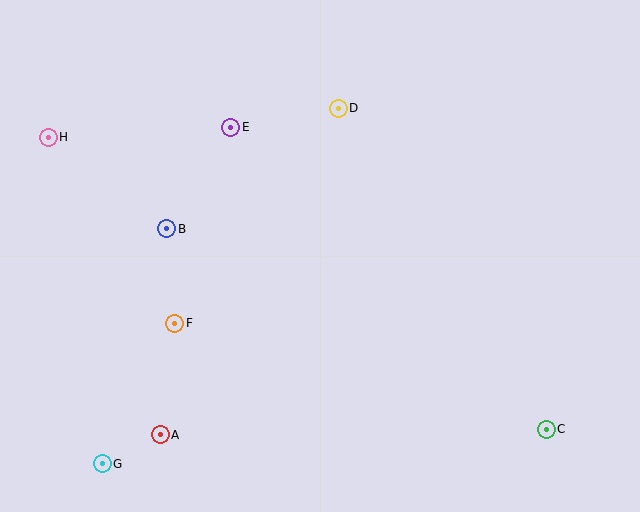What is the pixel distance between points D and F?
The distance between D and F is 270 pixels.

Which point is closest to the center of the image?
Point D at (338, 108) is closest to the center.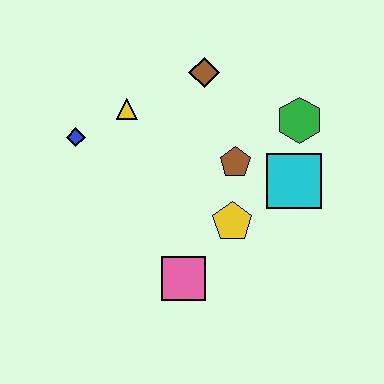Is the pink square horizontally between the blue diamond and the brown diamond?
Yes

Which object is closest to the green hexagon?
The cyan square is closest to the green hexagon.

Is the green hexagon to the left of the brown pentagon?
No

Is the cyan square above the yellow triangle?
No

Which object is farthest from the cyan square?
The blue diamond is farthest from the cyan square.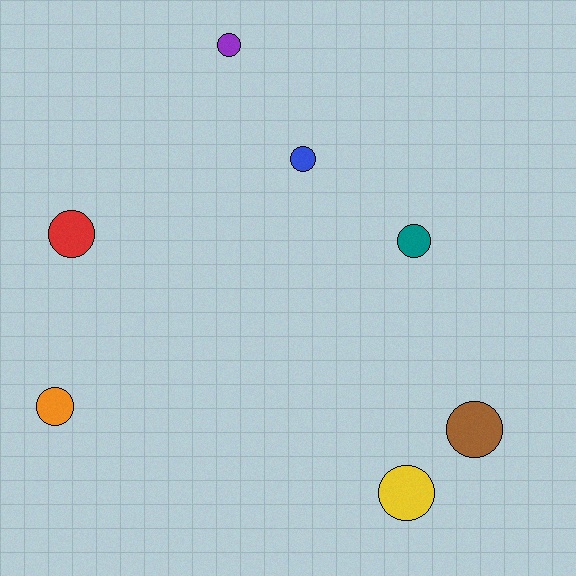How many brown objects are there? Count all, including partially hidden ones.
There is 1 brown object.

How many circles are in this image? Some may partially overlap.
There are 7 circles.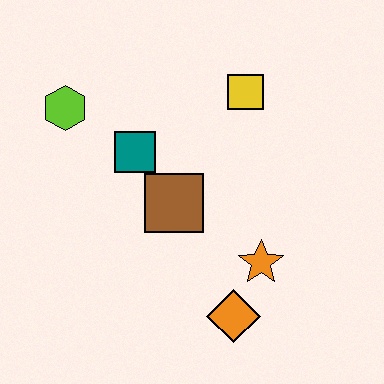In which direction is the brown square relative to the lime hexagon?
The brown square is to the right of the lime hexagon.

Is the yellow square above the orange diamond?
Yes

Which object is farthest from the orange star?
The lime hexagon is farthest from the orange star.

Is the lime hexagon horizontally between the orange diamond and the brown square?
No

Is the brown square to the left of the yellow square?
Yes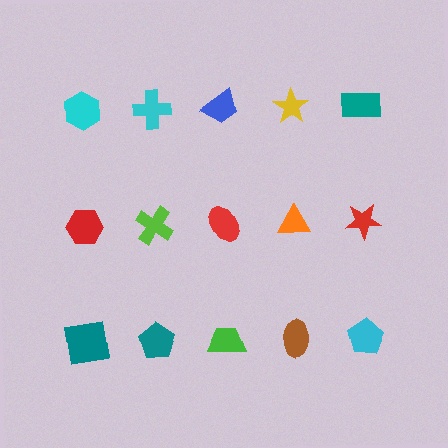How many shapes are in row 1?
5 shapes.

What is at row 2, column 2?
A lime cross.